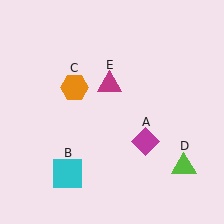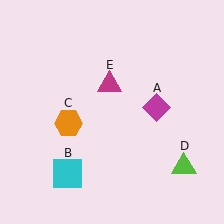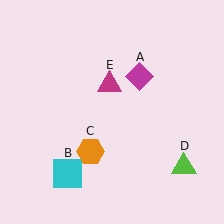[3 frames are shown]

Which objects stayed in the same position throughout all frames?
Cyan square (object B) and lime triangle (object D) and magenta triangle (object E) remained stationary.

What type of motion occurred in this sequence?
The magenta diamond (object A), orange hexagon (object C) rotated counterclockwise around the center of the scene.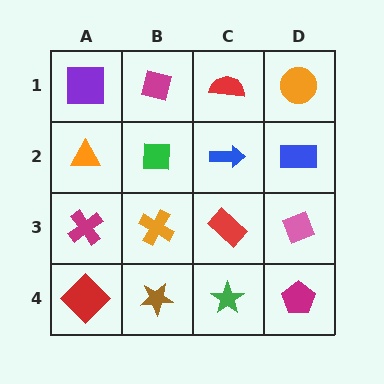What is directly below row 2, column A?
A magenta cross.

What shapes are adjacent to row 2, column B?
A magenta diamond (row 1, column B), an orange cross (row 3, column B), an orange triangle (row 2, column A), a blue arrow (row 2, column C).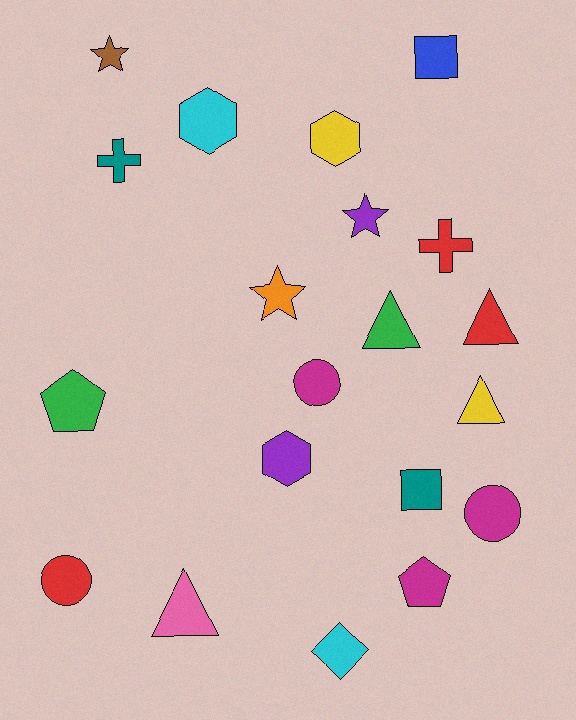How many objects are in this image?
There are 20 objects.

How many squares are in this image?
There are 2 squares.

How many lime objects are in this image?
There are no lime objects.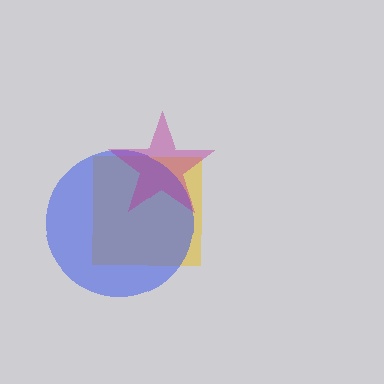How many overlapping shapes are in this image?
There are 3 overlapping shapes in the image.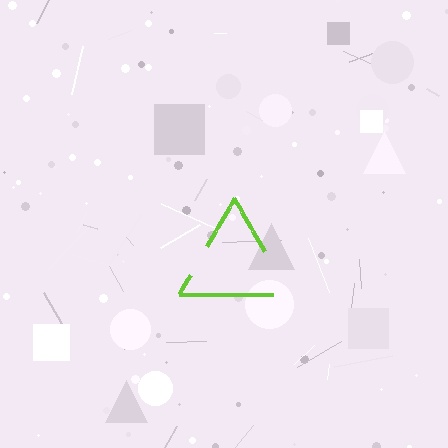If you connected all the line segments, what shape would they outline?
They would outline a triangle.